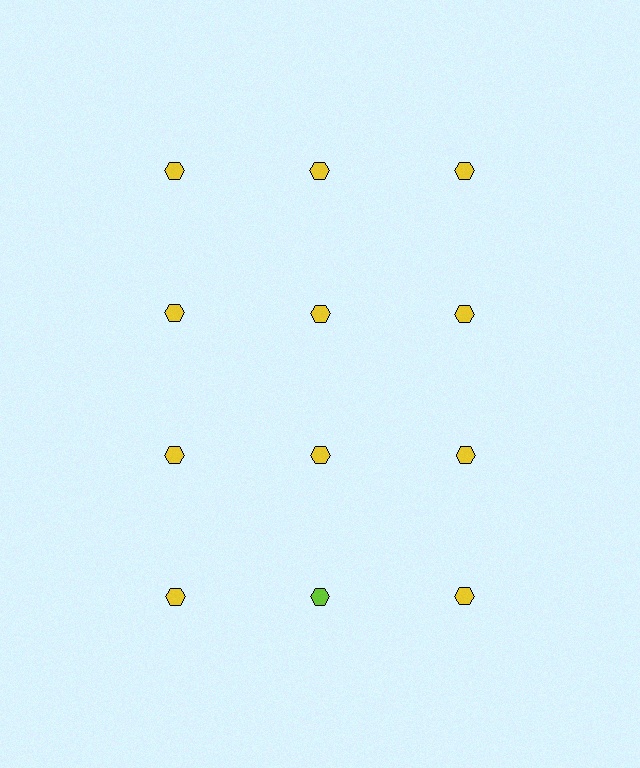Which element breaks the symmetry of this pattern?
The lime hexagon in the fourth row, second from left column breaks the symmetry. All other shapes are yellow hexagons.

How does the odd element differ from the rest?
It has a different color: lime instead of yellow.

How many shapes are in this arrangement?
There are 12 shapes arranged in a grid pattern.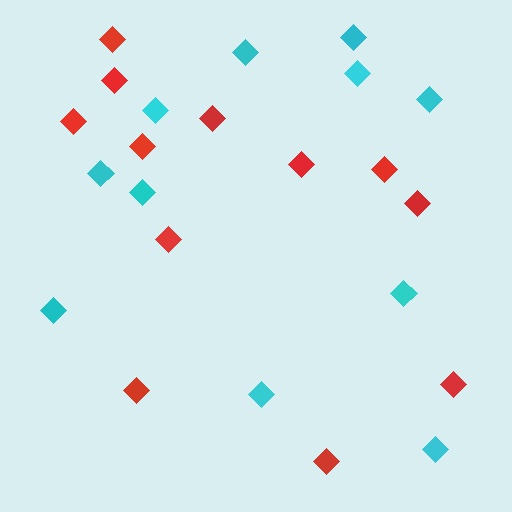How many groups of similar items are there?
There are 2 groups: one group of red diamonds (12) and one group of cyan diamonds (11).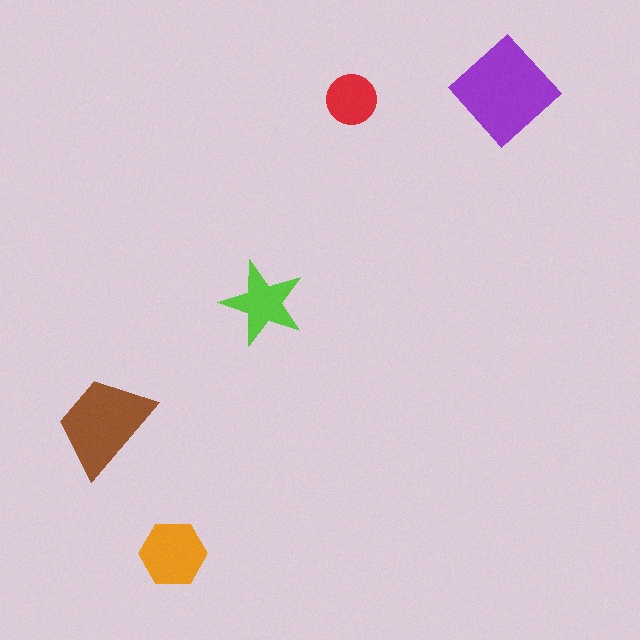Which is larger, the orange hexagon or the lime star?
The orange hexagon.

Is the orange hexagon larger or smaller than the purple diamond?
Smaller.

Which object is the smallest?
The red circle.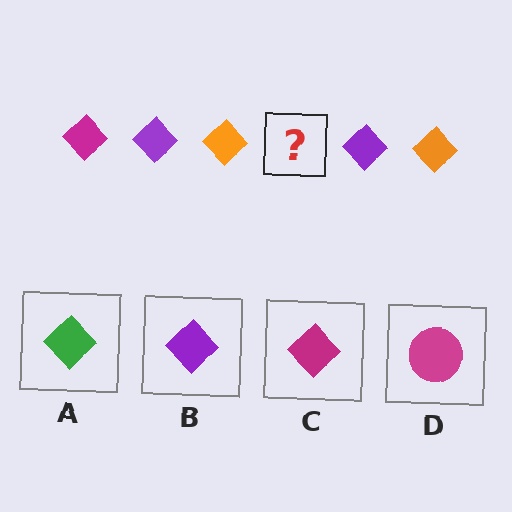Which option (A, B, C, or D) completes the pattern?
C.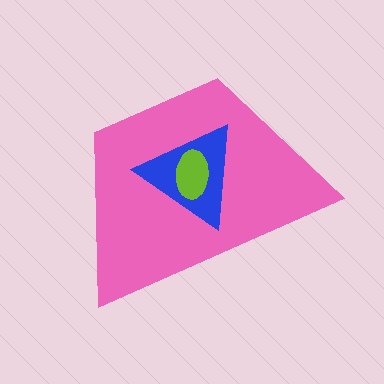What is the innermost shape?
The lime ellipse.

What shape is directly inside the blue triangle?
The lime ellipse.